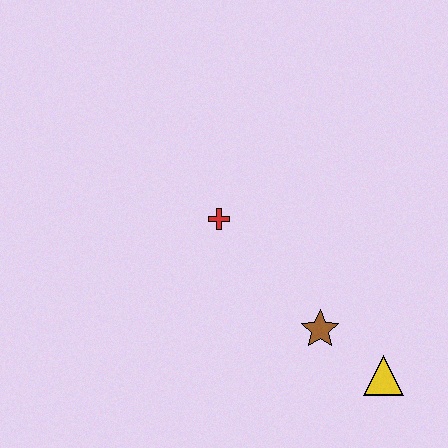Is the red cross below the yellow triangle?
No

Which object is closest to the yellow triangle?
The brown star is closest to the yellow triangle.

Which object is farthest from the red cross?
The yellow triangle is farthest from the red cross.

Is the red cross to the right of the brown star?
No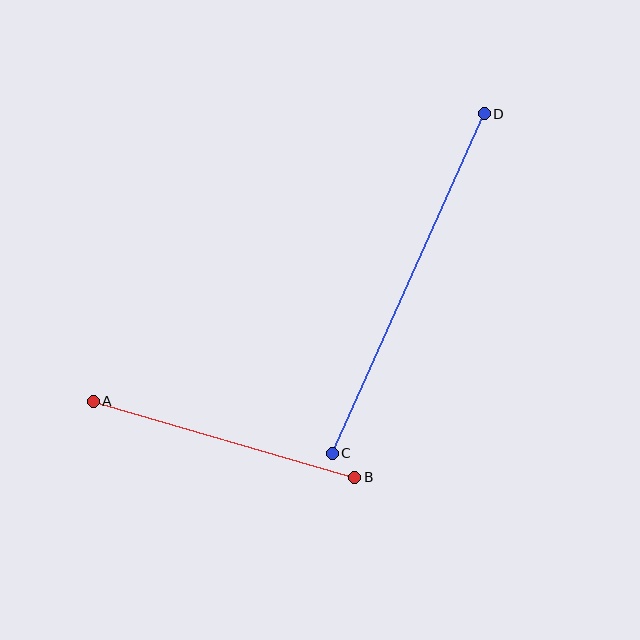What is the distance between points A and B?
The distance is approximately 272 pixels.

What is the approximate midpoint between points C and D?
The midpoint is at approximately (408, 283) pixels.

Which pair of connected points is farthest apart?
Points C and D are farthest apart.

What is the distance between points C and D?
The distance is approximately 372 pixels.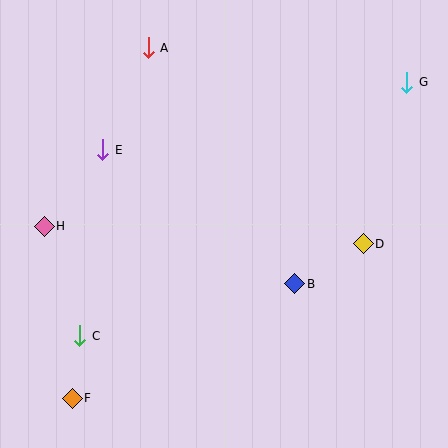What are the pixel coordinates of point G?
Point G is at (407, 82).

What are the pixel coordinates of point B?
Point B is at (295, 284).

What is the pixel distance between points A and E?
The distance between A and E is 112 pixels.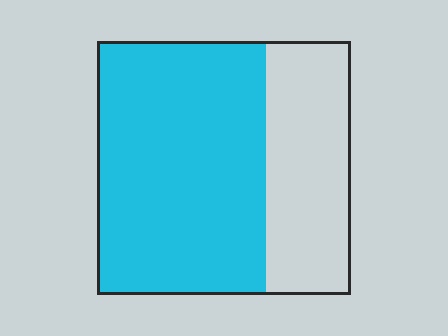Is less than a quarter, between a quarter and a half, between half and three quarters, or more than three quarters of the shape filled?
Between half and three quarters.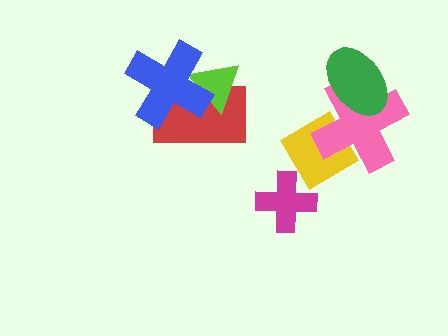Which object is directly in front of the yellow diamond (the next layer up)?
The pink cross is directly in front of the yellow diamond.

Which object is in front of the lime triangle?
The blue cross is in front of the lime triangle.